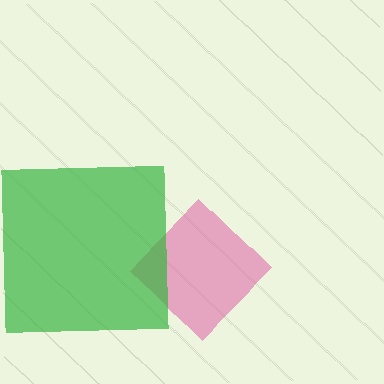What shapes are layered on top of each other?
The layered shapes are: a pink diamond, a green square.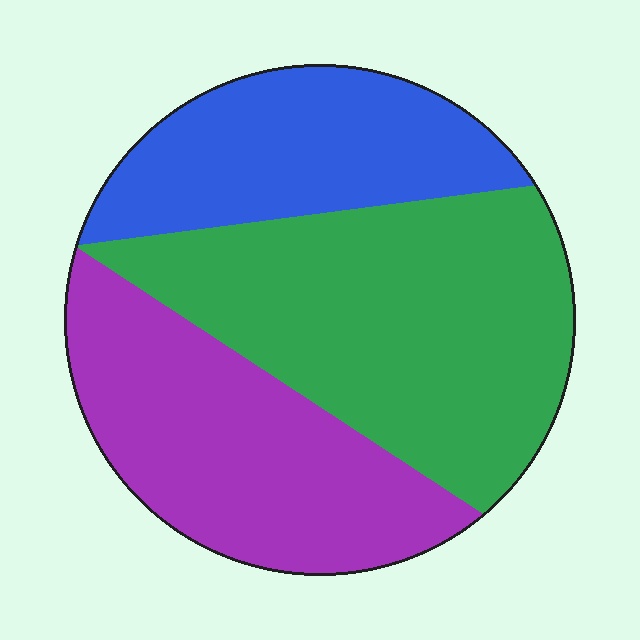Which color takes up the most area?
Green, at roughly 45%.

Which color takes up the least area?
Blue, at roughly 25%.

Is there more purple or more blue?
Purple.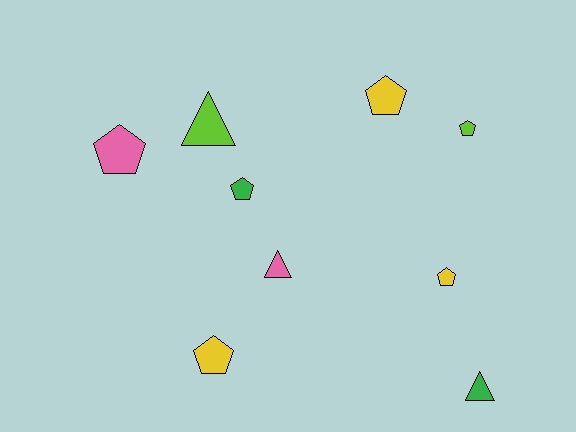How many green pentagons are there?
There is 1 green pentagon.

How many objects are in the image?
There are 9 objects.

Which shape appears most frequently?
Pentagon, with 6 objects.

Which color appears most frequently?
Yellow, with 3 objects.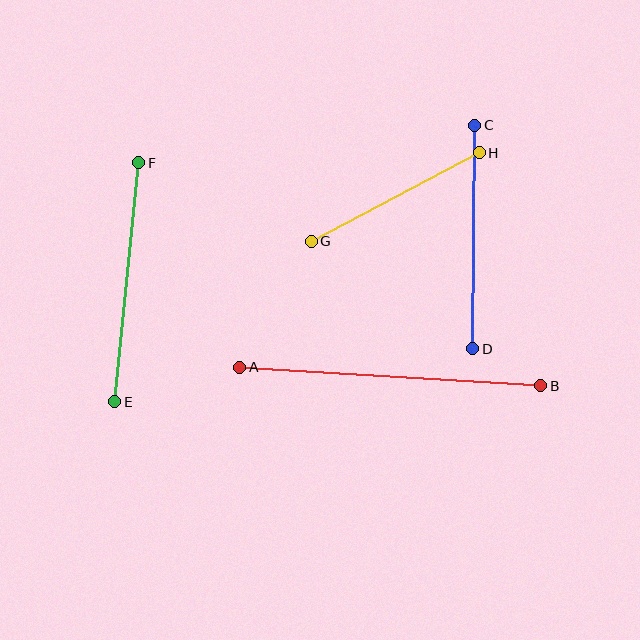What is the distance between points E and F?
The distance is approximately 240 pixels.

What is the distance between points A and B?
The distance is approximately 302 pixels.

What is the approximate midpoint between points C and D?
The midpoint is at approximately (474, 237) pixels.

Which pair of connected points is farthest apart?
Points A and B are farthest apart.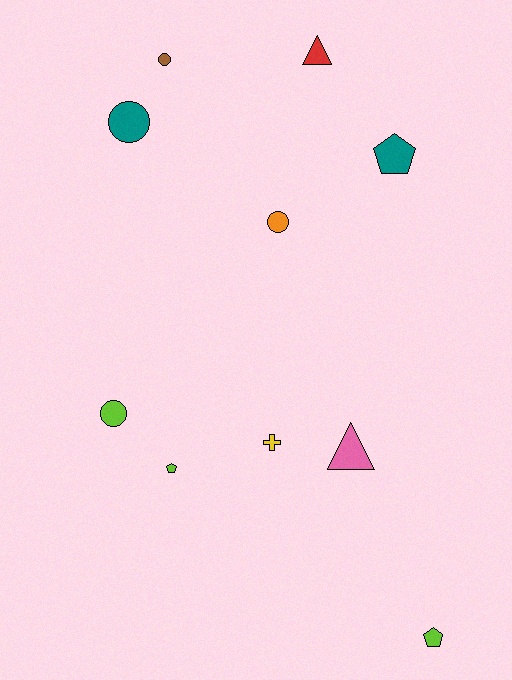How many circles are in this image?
There are 4 circles.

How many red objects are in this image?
There is 1 red object.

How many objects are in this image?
There are 10 objects.